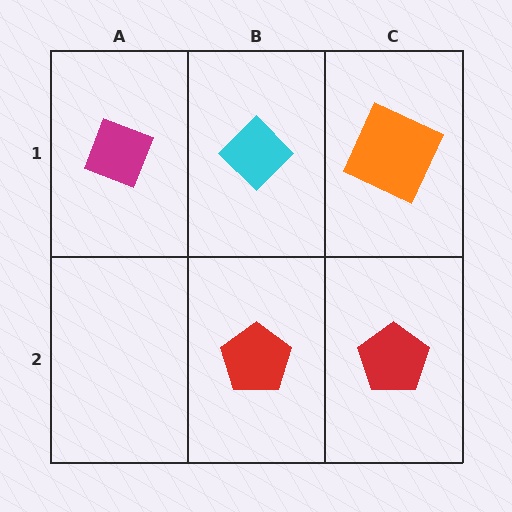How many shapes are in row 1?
3 shapes.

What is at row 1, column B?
A cyan diamond.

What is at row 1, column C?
An orange square.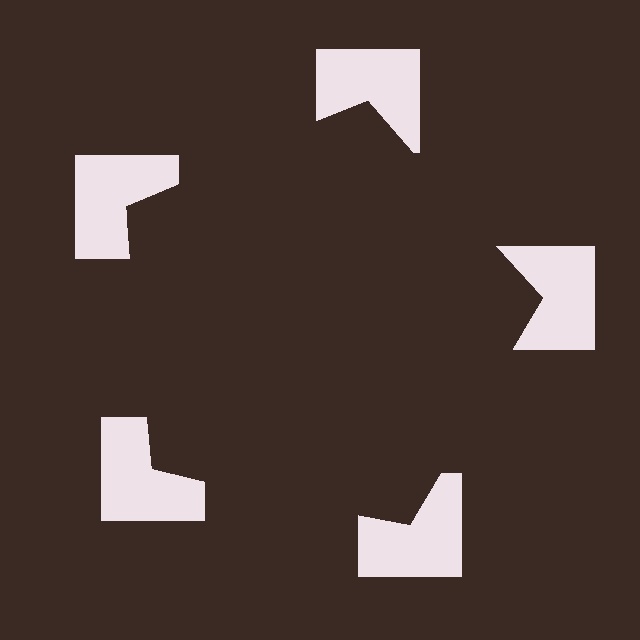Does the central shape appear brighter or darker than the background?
It typically appears slightly darker than the background, even though no actual brightness change is drawn.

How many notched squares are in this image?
There are 5 — one at each vertex of the illusory pentagon.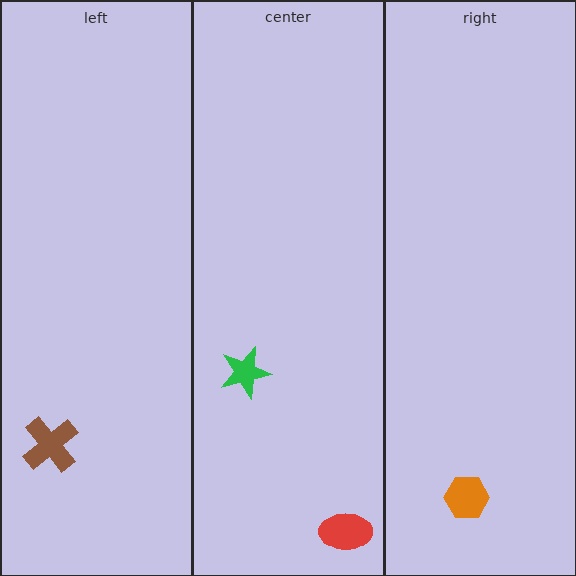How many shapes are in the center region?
2.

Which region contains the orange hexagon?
The right region.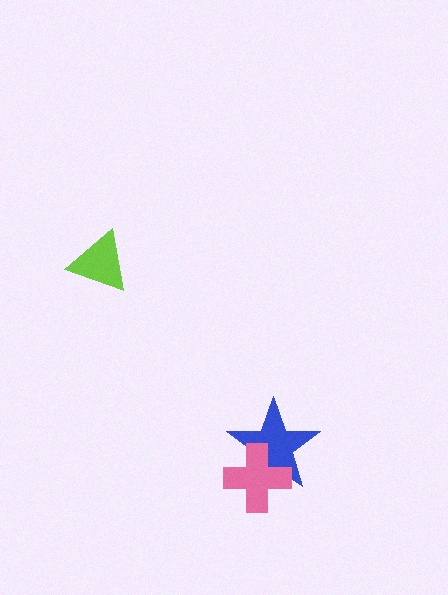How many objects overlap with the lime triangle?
0 objects overlap with the lime triangle.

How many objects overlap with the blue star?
1 object overlaps with the blue star.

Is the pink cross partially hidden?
No, no other shape covers it.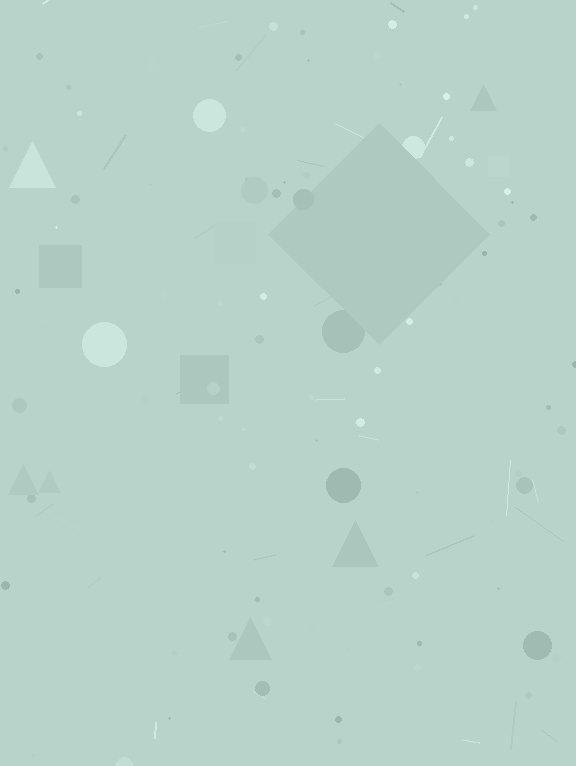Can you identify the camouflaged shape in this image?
The camouflaged shape is a diamond.